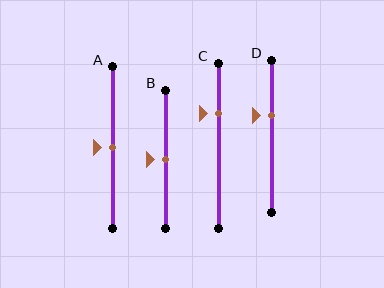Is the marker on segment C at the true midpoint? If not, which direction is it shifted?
No, the marker on segment C is shifted upward by about 19% of the segment length.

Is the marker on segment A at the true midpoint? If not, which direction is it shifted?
Yes, the marker on segment A is at the true midpoint.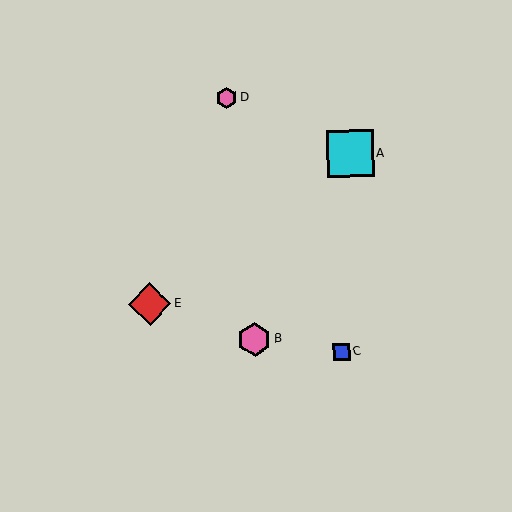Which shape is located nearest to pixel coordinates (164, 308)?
The red diamond (labeled E) at (150, 304) is nearest to that location.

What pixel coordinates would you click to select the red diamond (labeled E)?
Click at (150, 304) to select the red diamond E.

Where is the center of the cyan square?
The center of the cyan square is at (350, 153).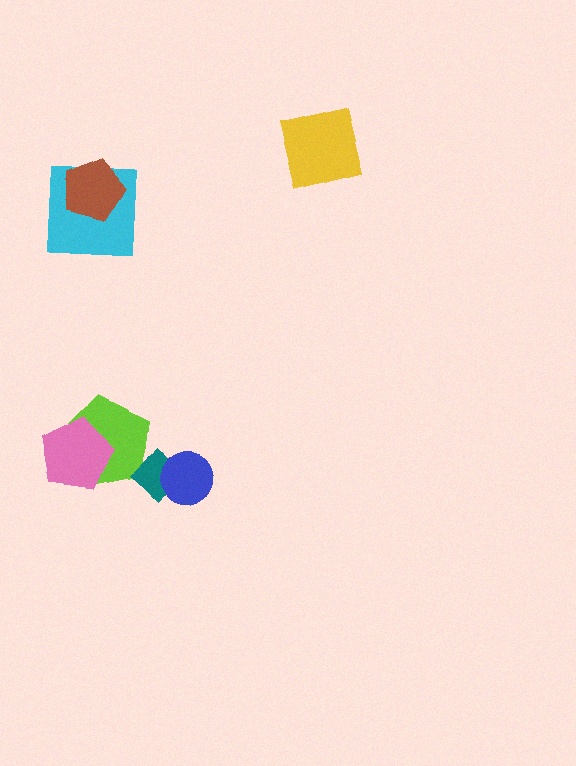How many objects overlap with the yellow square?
0 objects overlap with the yellow square.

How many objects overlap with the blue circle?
1 object overlaps with the blue circle.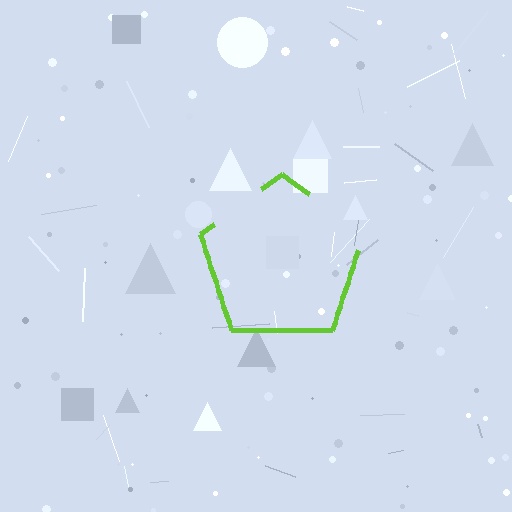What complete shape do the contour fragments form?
The contour fragments form a pentagon.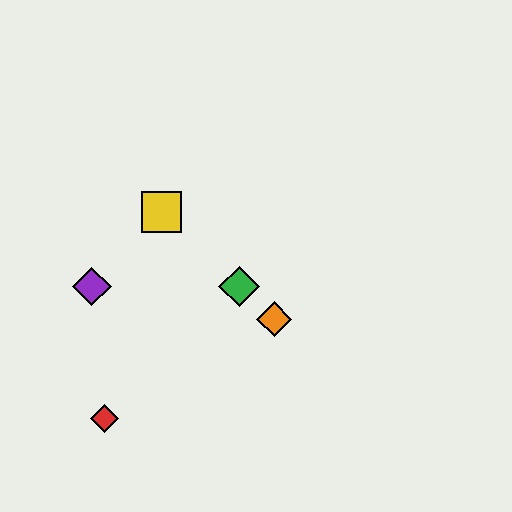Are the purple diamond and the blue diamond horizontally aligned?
Yes, both are at y≈287.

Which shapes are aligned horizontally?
The blue diamond, the green diamond, the purple diamond are aligned horizontally.